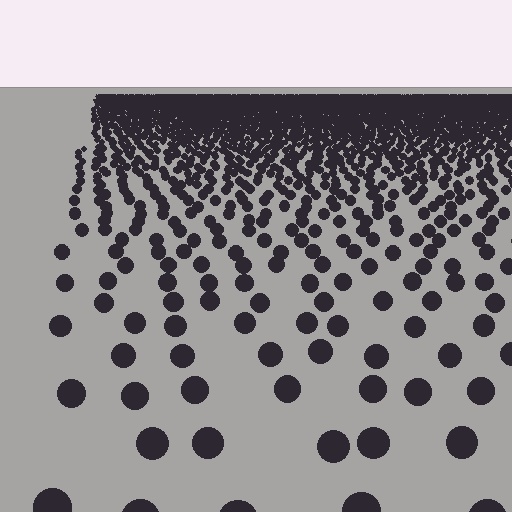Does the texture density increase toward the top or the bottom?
Density increases toward the top.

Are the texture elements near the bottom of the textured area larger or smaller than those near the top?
Larger. Near the bottom, elements are closer to the viewer and appear at a bigger on-screen size.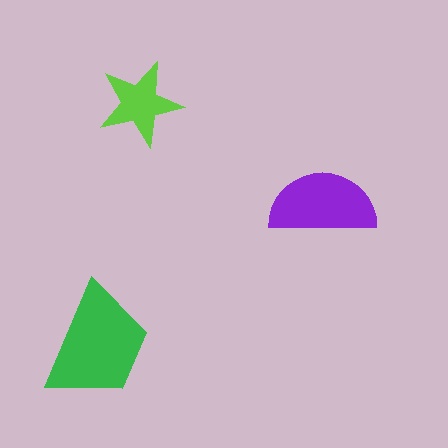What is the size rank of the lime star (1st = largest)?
3rd.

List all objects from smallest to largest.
The lime star, the purple semicircle, the green trapezoid.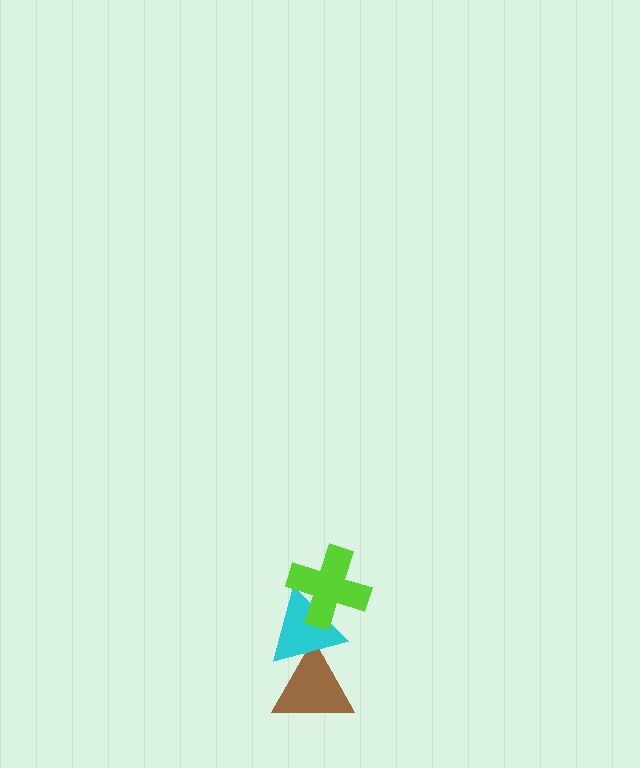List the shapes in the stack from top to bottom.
From top to bottom: the lime cross, the cyan triangle, the brown triangle.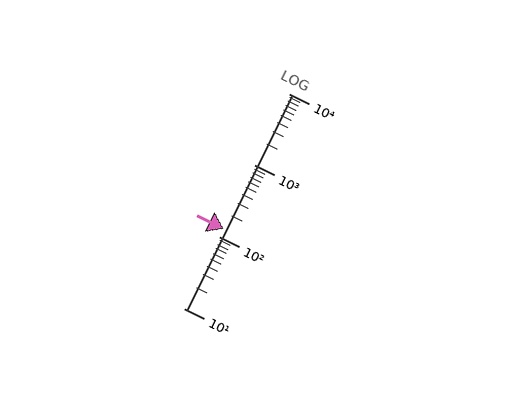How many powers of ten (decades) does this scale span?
The scale spans 3 decades, from 10 to 10000.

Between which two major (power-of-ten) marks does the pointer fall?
The pointer is between 100 and 1000.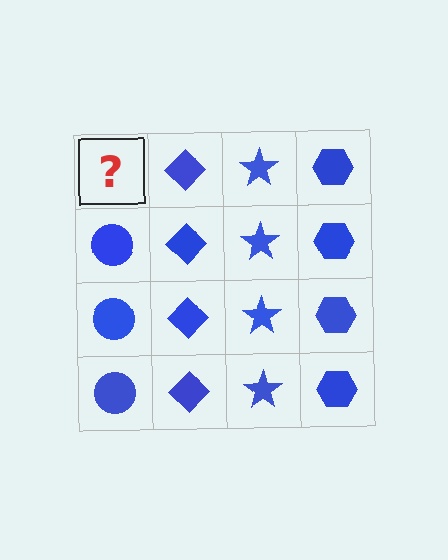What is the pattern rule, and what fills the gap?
The rule is that each column has a consistent shape. The gap should be filled with a blue circle.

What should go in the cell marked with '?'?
The missing cell should contain a blue circle.